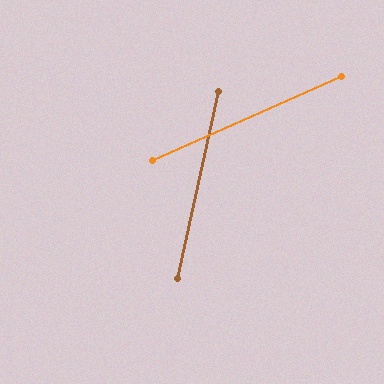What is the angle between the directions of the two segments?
Approximately 54 degrees.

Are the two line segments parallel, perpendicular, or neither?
Neither parallel nor perpendicular — they differ by about 54°.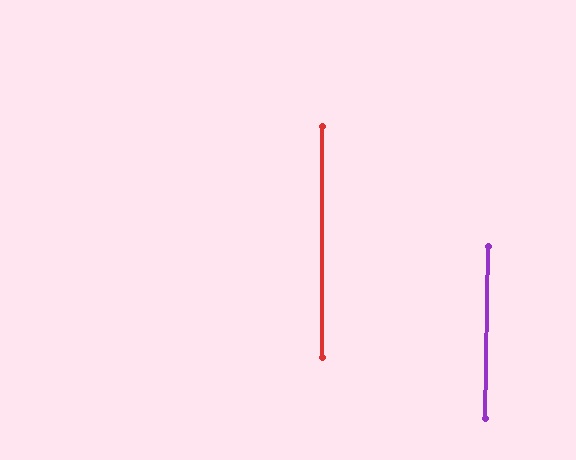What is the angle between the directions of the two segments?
Approximately 1 degree.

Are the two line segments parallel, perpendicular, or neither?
Parallel — their directions differ by only 1.1°.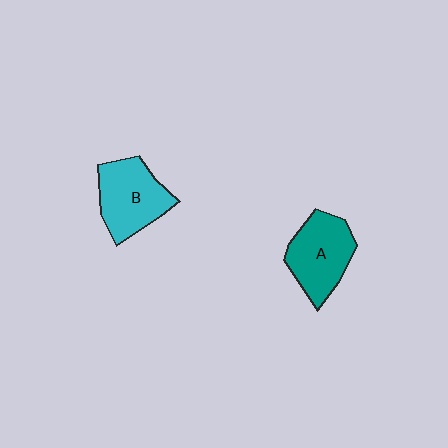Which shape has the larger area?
Shape B (cyan).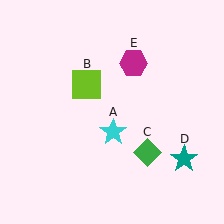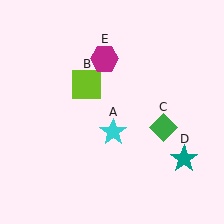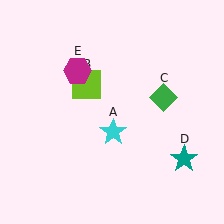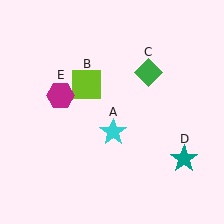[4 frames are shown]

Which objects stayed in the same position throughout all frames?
Cyan star (object A) and lime square (object B) and teal star (object D) remained stationary.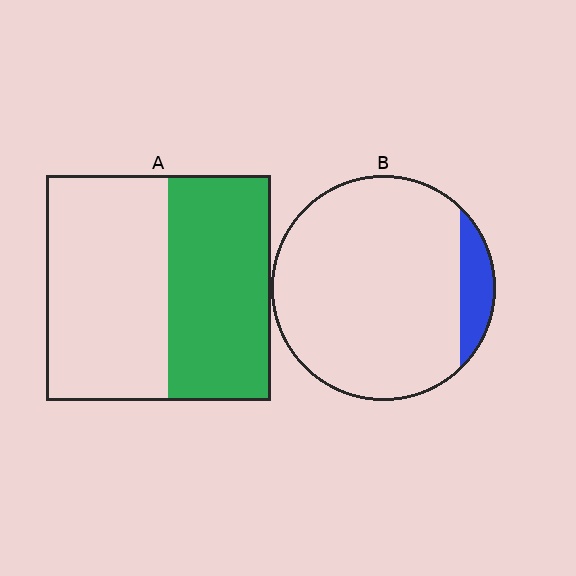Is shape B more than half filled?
No.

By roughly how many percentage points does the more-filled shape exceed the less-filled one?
By roughly 35 percentage points (A over B).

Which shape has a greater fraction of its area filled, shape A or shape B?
Shape A.